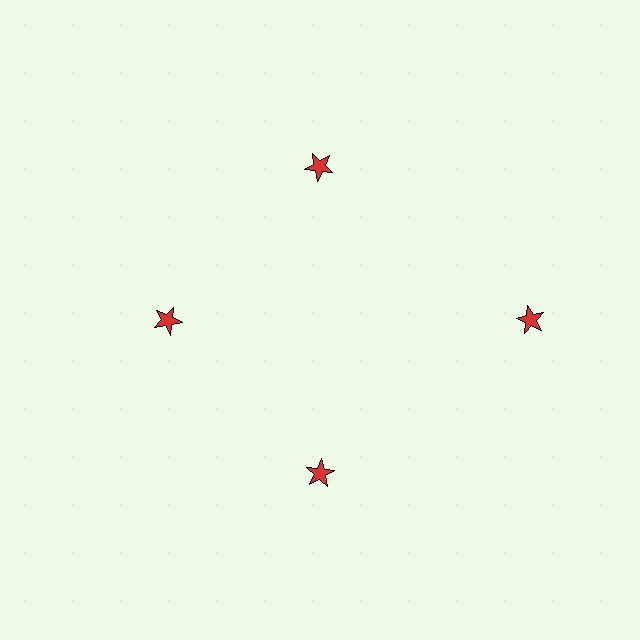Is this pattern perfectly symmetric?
No. The 4 red stars are arranged in a ring, but one element near the 3 o'clock position is pushed outward from the center, breaking the 4-fold rotational symmetry.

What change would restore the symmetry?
The symmetry would be restored by moving it inward, back onto the ring so that all 4 stars sit at equal angles and equal distance from the center.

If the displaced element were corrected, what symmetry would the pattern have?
It would have 4-fold rotational symmetry — the pattern would map onto itself every 90 degrees.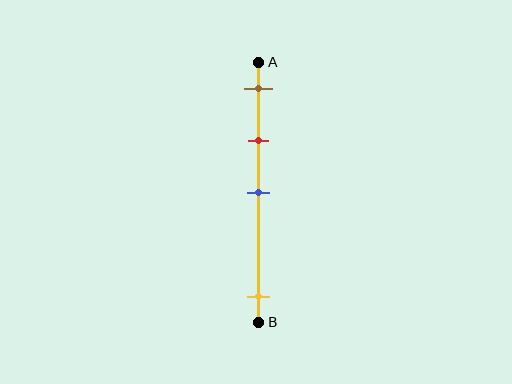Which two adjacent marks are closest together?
The brown and red marks are the closest adjacent pair.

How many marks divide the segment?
There are 4 marks dividing the segment.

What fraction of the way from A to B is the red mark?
The red mark is approximately 30% (0.3) of the way from A to B.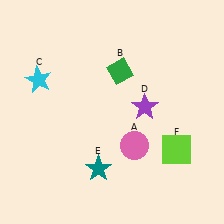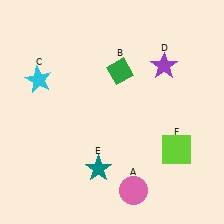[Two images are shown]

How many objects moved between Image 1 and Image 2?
2 objects moved between the two images.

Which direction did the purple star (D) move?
The purple star (D) moved up.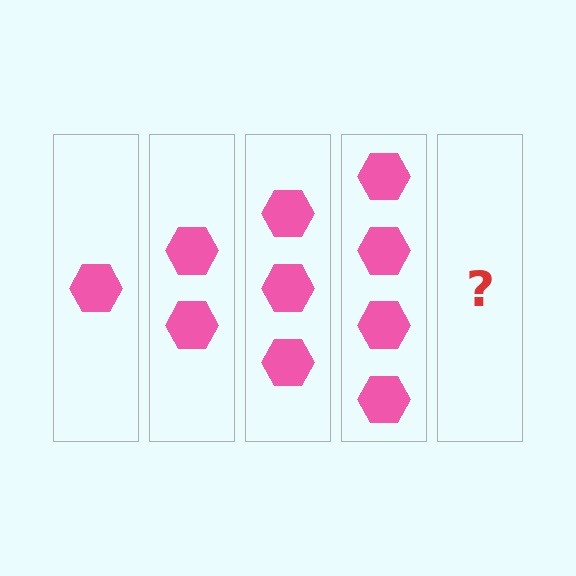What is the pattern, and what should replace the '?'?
The pattern is that each step adds one more hexagon. The '?' should be 5 hexagons.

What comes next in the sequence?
The next element should be 5 hexagons.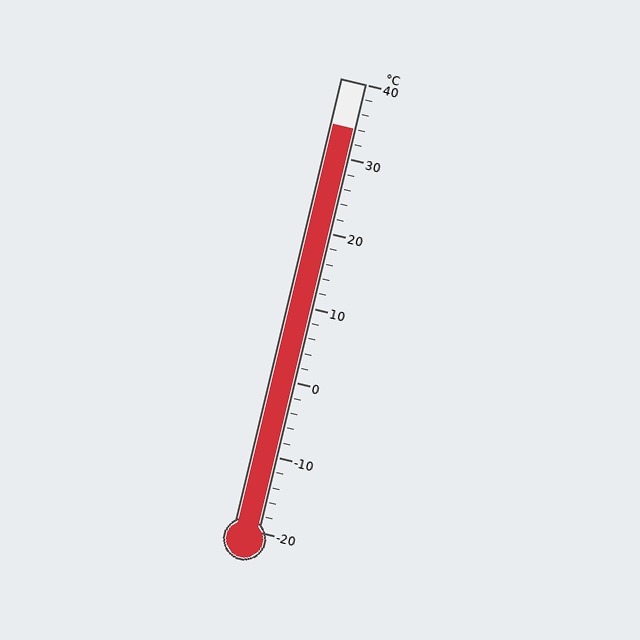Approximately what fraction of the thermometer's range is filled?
The thermometer is filled to approximately 90% of its range.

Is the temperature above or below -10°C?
The temperature is above -10°C.